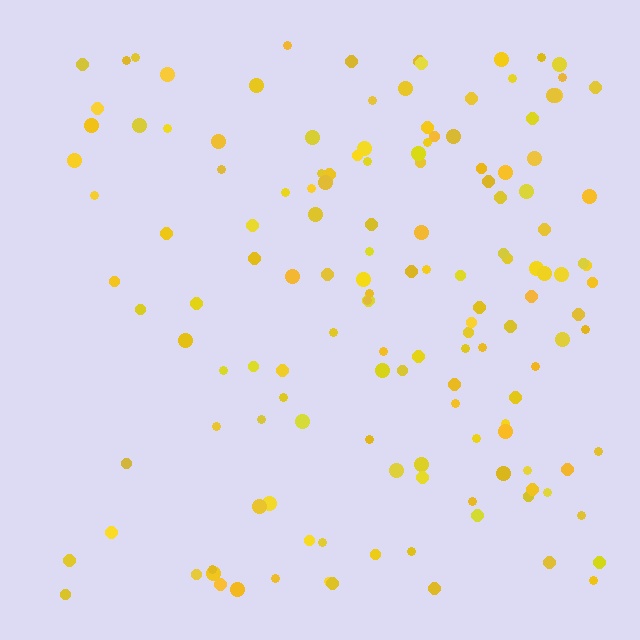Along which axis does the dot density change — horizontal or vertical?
Horizontal.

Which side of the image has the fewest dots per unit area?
The left.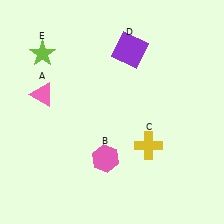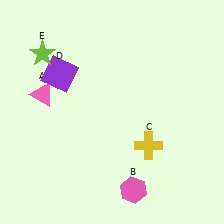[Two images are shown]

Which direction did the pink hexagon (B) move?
The pink hexagon (B) moved down.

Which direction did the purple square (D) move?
The purple square (D) moved left.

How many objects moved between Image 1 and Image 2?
2 objects moved between the two images.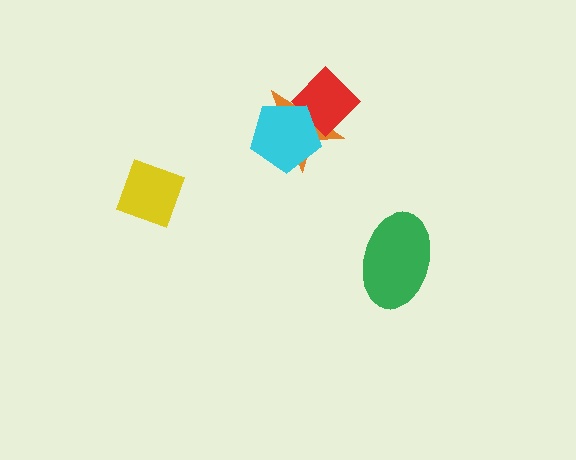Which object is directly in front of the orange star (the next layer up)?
The red diamond is directly in front of the orange star.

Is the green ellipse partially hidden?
No, no other shape covers it.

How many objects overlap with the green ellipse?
0 objects overlap with the green ellipse.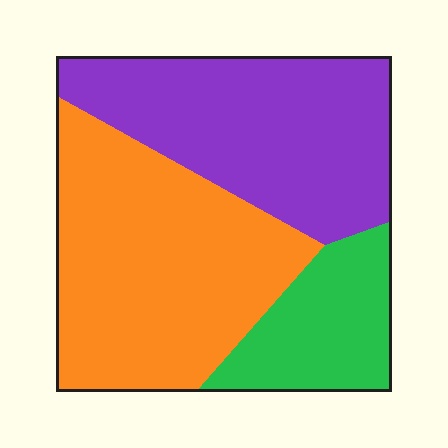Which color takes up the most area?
Orange, at roughly 45%.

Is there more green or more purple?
Purple.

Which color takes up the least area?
Green, at roughly 20%.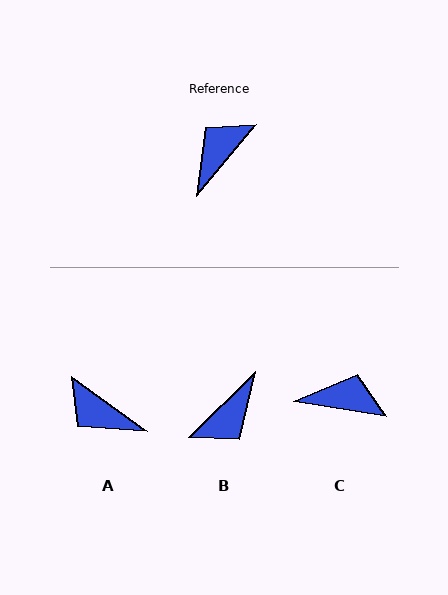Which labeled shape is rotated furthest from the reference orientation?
B, about 174 degrees away.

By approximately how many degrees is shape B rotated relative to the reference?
Approximately 174 degrees counter-clockwise.